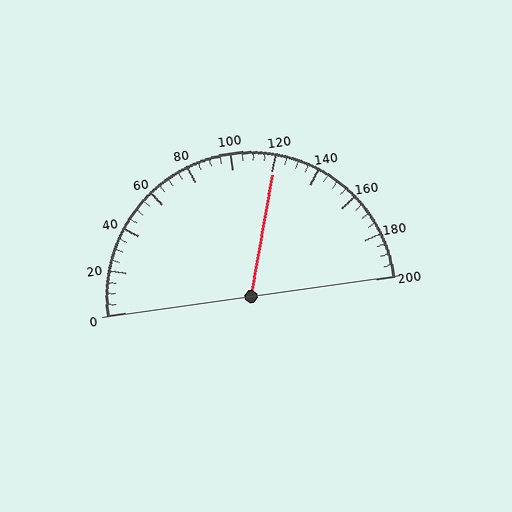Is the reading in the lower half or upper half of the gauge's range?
The reading is in the upper half of the range (0 to 200).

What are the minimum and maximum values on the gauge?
The gauge ranges from 0 to 200.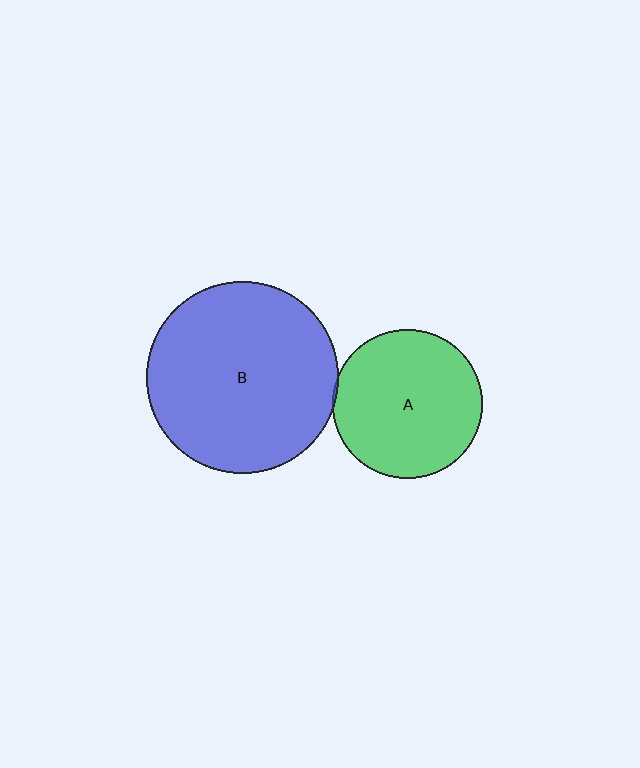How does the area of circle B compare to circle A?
Approximately 1.7 times.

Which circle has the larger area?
Circle B (blue).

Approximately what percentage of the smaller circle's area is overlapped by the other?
Approximately 5%.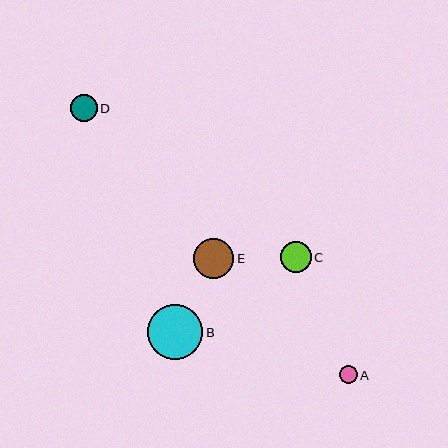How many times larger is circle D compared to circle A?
Circle D is approximately 1.5 times the size of circle A.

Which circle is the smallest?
Circle A is the smallest with a size of approximately 18 pixels.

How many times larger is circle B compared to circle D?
Circle B is approximately 2.1 times the size of circle D.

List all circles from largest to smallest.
From largest to smallest: B, E, C, D, A.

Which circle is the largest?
Circle B is the largest with a size of approximately 56 pixels.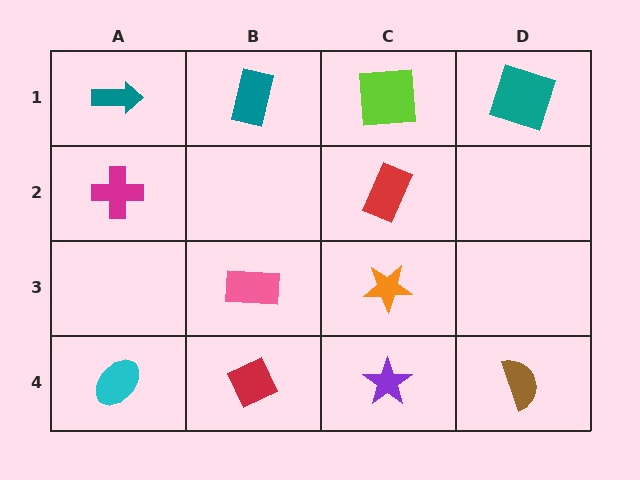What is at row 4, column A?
A cyan ellipse.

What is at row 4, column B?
A red diamond.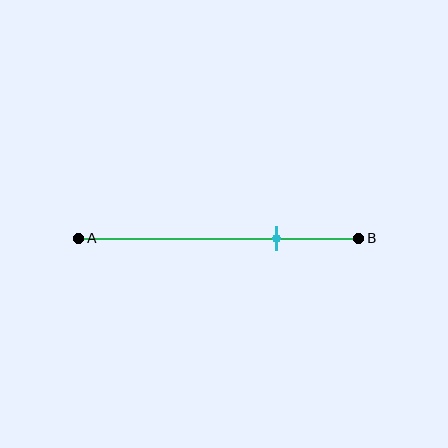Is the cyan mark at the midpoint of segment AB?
No, the mark is at about 70% from A, not at the 50% midpoint.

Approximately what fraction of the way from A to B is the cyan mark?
The cyan mark is approximately 70% of the way from A to B.